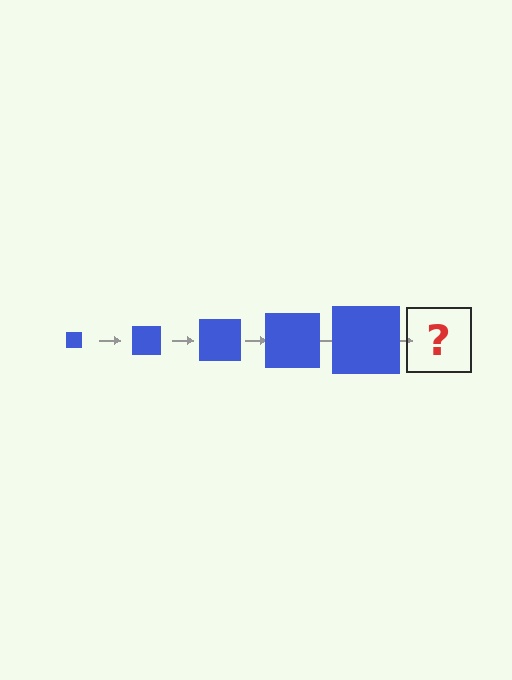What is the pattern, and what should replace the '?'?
The pattern is that the square gets progressively larger each step. The '?' should be a blue square, larger than the previous one.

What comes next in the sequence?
The next element should be a blue square, larger than the previous one.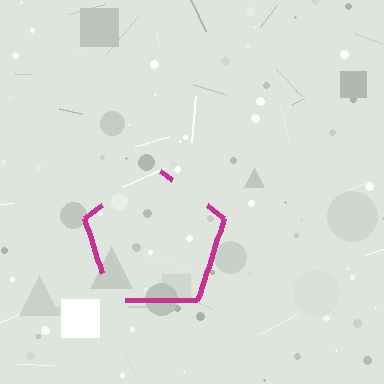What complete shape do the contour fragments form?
The contour fragments form a pentagon.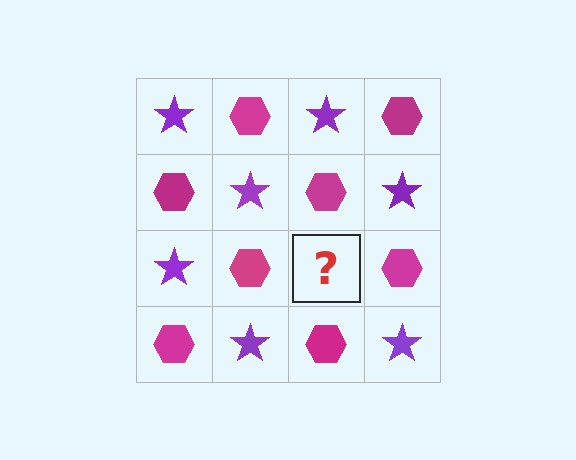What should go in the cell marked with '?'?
The missing cell should contain a purple star.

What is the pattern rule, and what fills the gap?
The rule is that it alternates purple star and magenta hexagon in a checkerboard pattern. The gap should be filled with a purple star.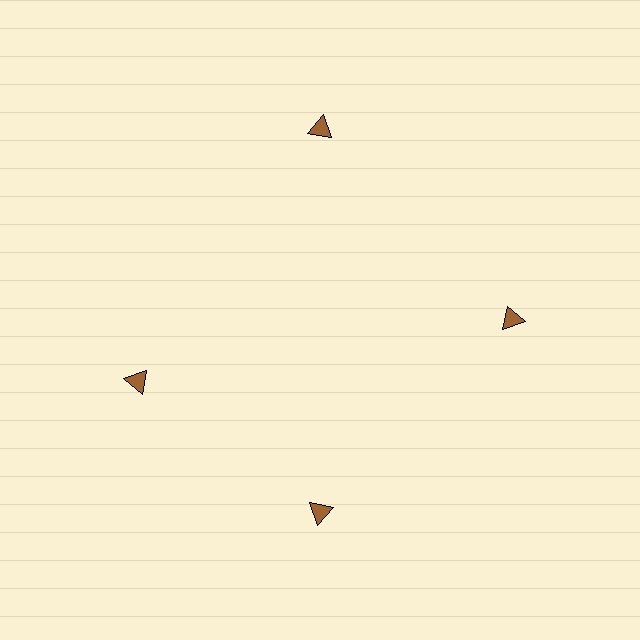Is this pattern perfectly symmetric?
No. The 4 brown triangles are arranged in a ring, but one element near the 9 o'clock position is rotated out of alignment along the ring, breaking the 4-fold rotational symmetry.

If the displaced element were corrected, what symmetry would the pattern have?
It would have 4-fold rotational symmetry — the pattern would map onto itself every 90 degrees.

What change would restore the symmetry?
The symmetry would be restored by rotating it back into even spacing with its neighbors so that all 4 triangles sit at equal angles and equal distance from the center.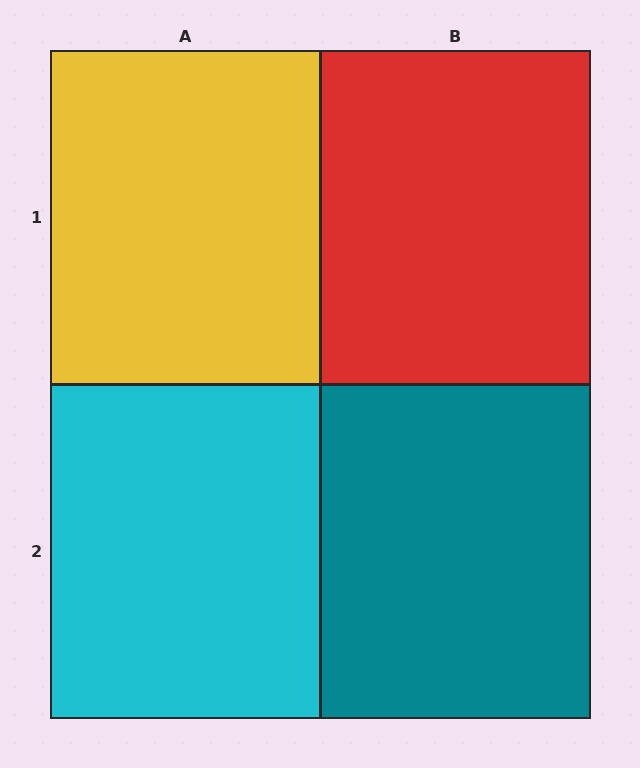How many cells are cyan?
1 cell is cyan.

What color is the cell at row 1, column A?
Yellow.